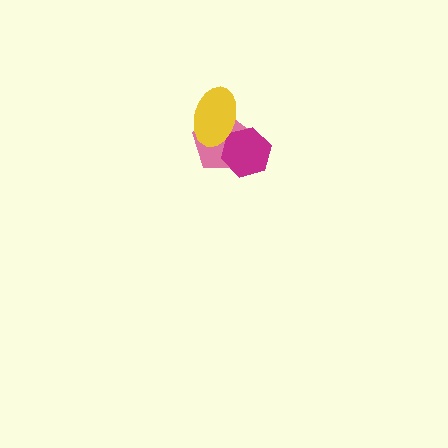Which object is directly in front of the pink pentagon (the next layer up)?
The magenta hexagon is directly in front of the pink pentagon.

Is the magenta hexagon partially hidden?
Yes, it is partially covered by another shape.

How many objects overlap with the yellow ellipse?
2 objects overlap with the yellow ellipse.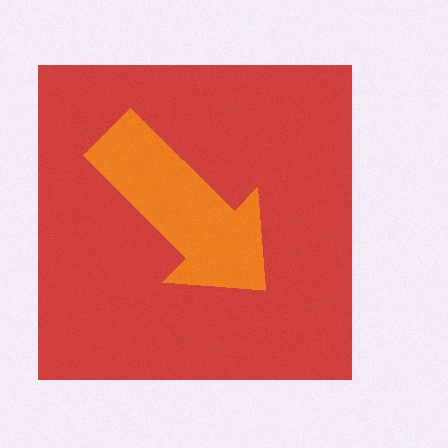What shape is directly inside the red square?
The orange arrow.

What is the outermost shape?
The red square.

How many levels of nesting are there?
2.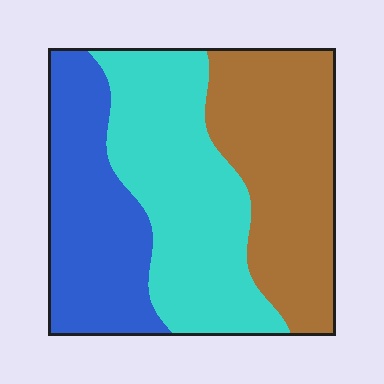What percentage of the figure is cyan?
Cyan takes up between a third and a half of the figure.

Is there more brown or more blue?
Brown.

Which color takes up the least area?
Blue, at roughly 30%.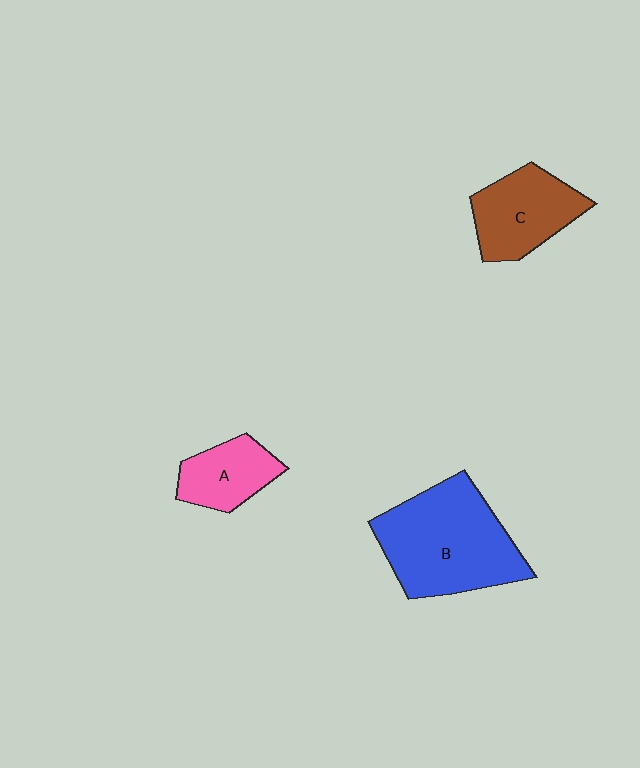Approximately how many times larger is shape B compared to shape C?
Approximately 1.7 times.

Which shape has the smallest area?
Shape A (pink).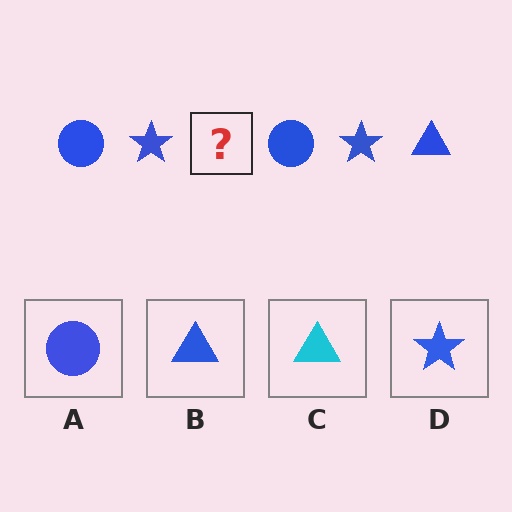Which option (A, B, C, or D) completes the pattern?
B.